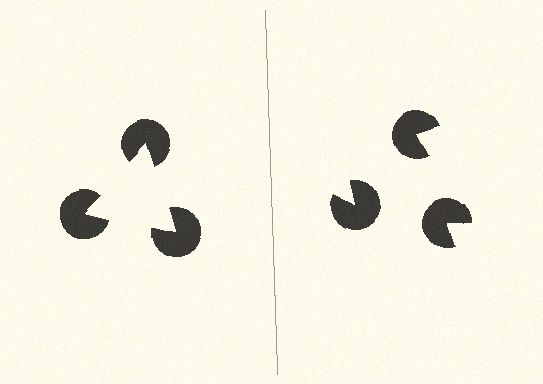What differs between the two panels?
The pac-man discs are positioned identically on both sides; only the wedge orientations differ. On the left they align to a triangle; on the right they are misaligned.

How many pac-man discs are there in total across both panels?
6 — 3 on each side.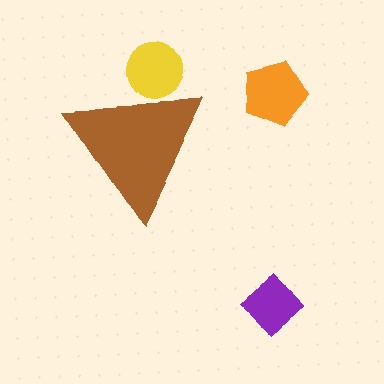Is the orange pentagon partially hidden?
No, the orange pentagon is fully visible.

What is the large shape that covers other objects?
A brown triangle.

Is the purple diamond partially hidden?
No, the purple diamond is fully visible.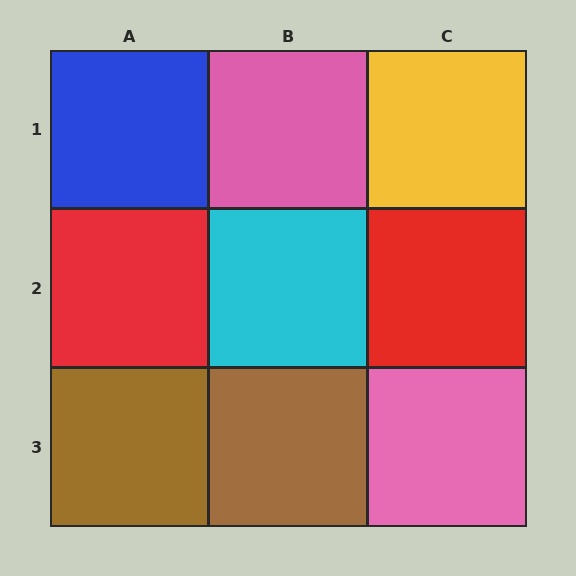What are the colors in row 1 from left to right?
Blue, pink, yellow.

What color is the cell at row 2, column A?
Red.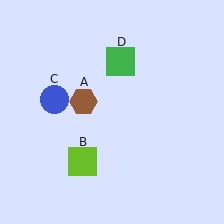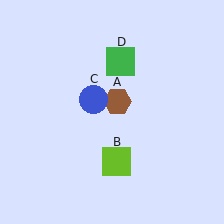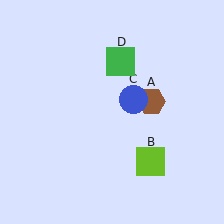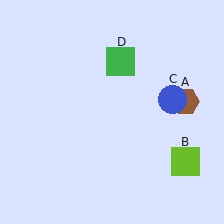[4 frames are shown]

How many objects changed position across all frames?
3 objects changed position: brown hexagon (object A), lime square (object B), blue circle (object C).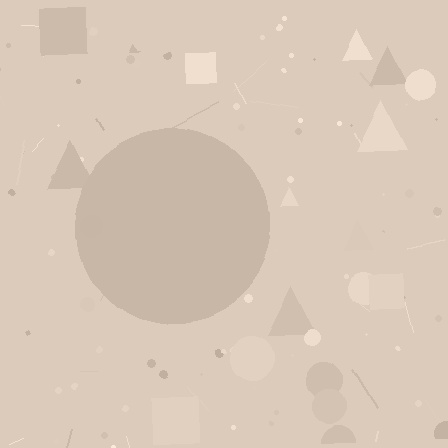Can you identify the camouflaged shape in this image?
The camouflaged shape is a circle.